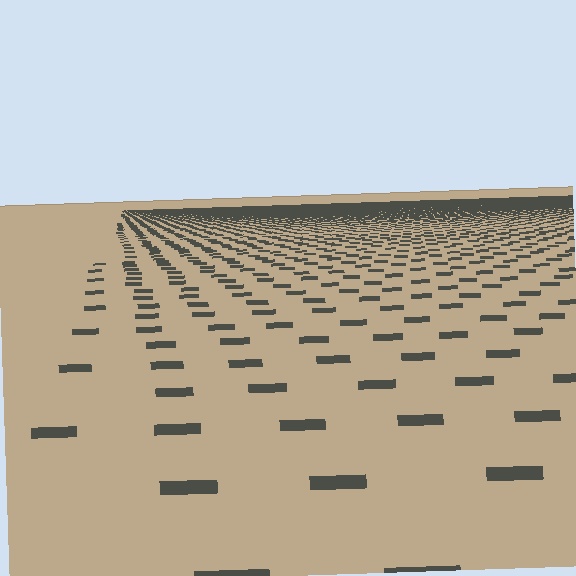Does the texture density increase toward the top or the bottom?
Density increases toward the top.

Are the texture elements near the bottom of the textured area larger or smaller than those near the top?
Larger. Near the bottom, elements are closer to the viewer and appear at a bigger on-screen size.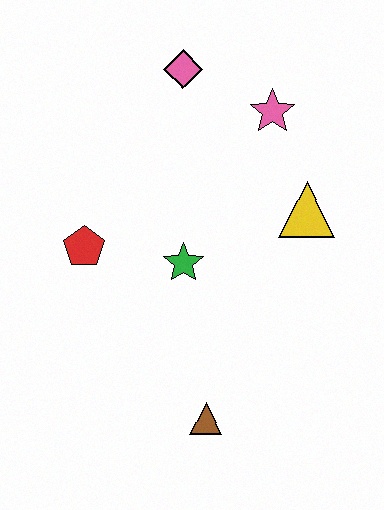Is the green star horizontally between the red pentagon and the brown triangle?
Yes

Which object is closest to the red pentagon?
The green star is closest to the red pentagon.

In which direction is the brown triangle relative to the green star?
The brown triangle is below the green star.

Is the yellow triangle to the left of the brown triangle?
No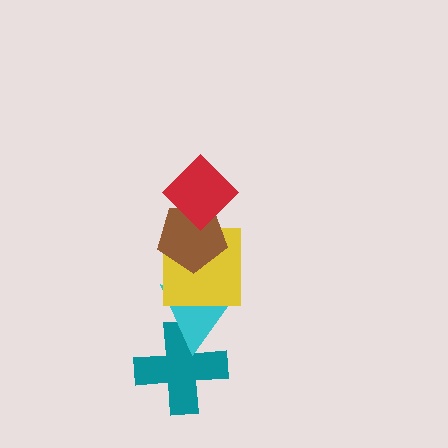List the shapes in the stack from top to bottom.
From top to bottom: the red diamond, the brown pentagon, the yellow square, the cyan triangle, the teal cross.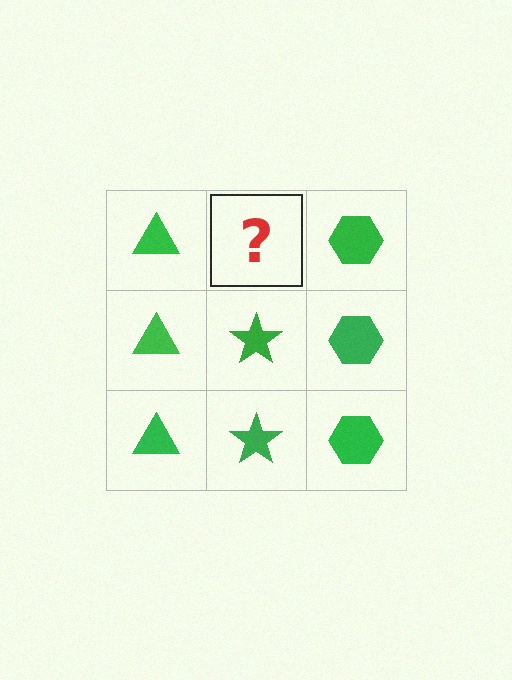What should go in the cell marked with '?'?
The missing cell should contain a green star.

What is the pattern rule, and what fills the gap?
The rule is that each column has a consistent shape. The gap should be filled with a green star.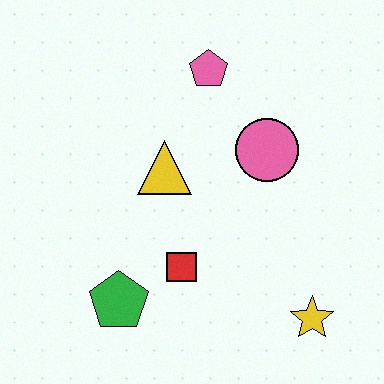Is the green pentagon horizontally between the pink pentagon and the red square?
No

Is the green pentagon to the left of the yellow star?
Yes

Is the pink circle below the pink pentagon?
Yes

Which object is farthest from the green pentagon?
The pink pentagon is farthest from the green pentagon.